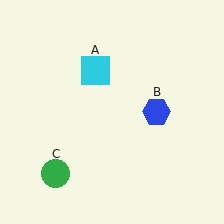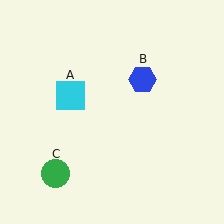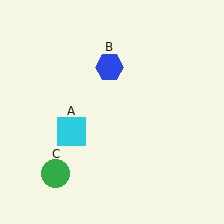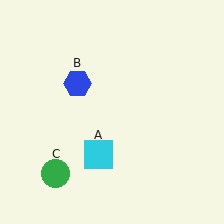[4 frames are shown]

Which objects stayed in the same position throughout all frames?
Green circle (object C) remained stationary.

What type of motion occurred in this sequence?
The cyan square (object A), blue hexagon (object B) rotated counterclockwise around the center of the scene.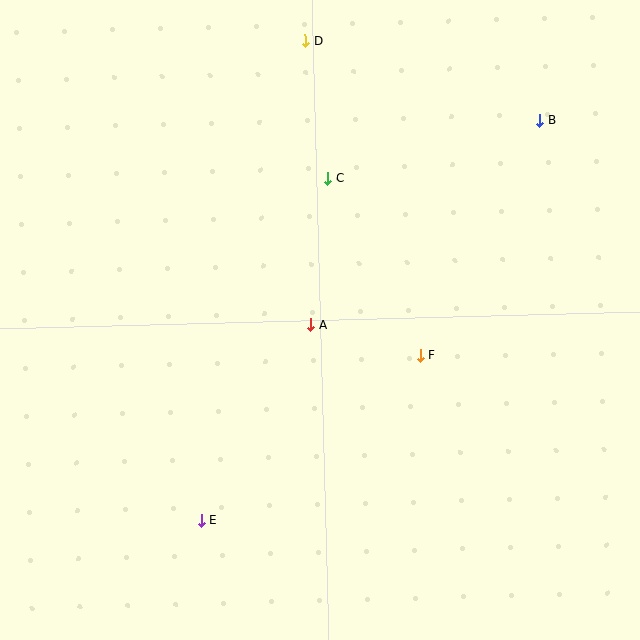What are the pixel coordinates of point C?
Point C is at (328, 179).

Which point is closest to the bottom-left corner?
Point E is closest to the bottom-left corner.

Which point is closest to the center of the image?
Point A at (311, 325) is closest to the center.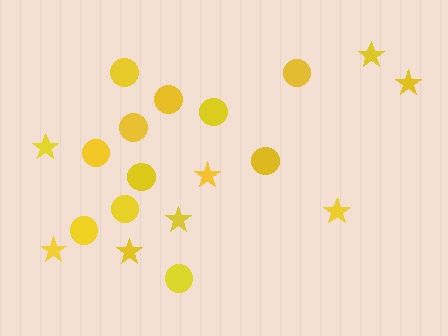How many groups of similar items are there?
There are 2 groups: one group of stars (8) and one group of circles (11).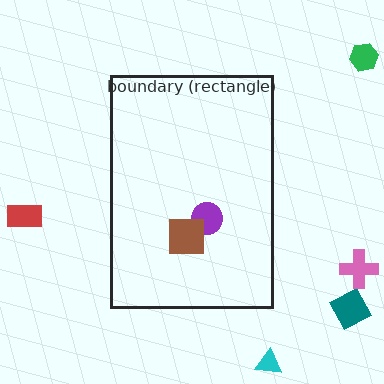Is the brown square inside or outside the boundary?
Inside.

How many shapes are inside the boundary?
2 inside, 5 outside.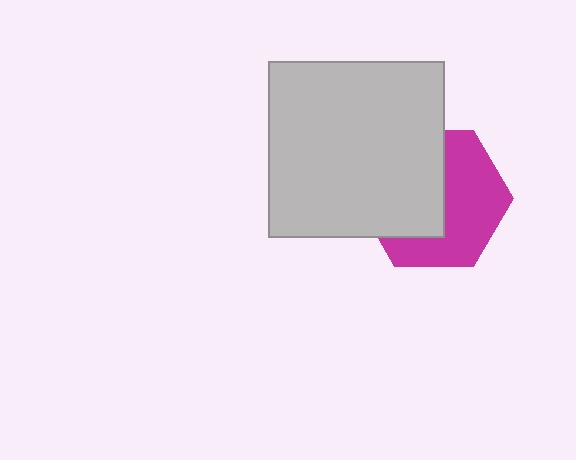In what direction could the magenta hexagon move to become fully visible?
The magenta hexagon could move right. That would shift it out from behind the light gray square entirely.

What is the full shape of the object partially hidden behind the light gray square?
The partially hidden object is a magenta hexagon.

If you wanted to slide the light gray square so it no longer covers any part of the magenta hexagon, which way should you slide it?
Slide it left — that is the most direct way to separate the two shapes.